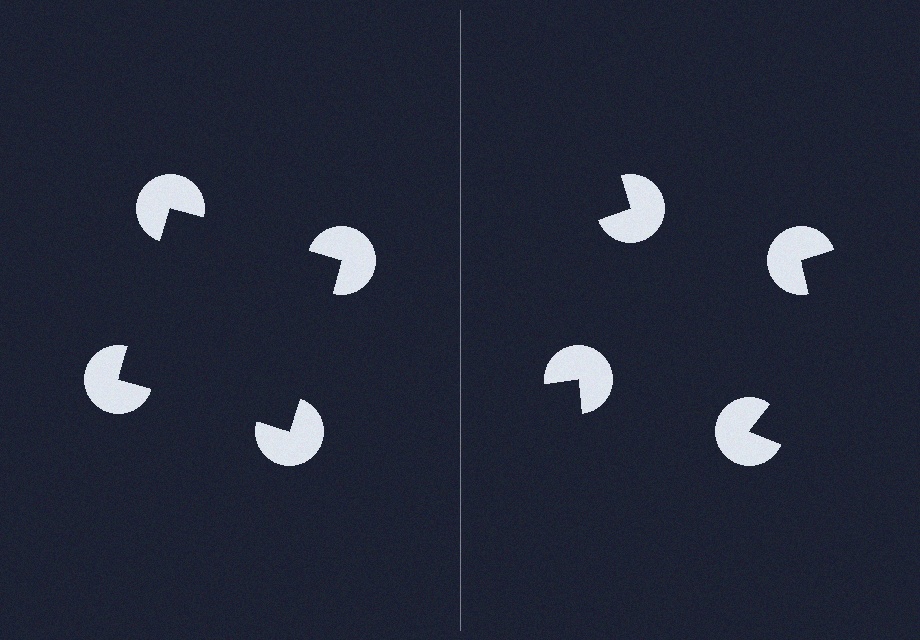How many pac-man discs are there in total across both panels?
8 — 4 on each side.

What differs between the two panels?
The pac-man discs are positioned identically on both sides; only the wedge orientations differ. On the left they align to a square; on the right they are misaligned.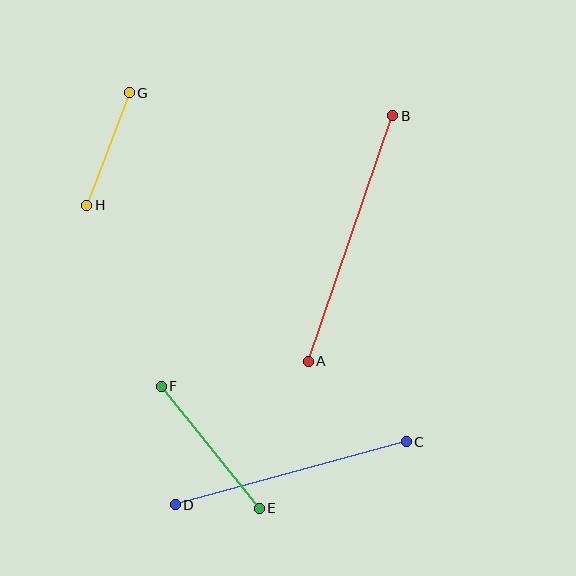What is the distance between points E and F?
The distance is approximately 157 pixels.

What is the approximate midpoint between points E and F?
The midpoint is at approximately (210, 447) pixels.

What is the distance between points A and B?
The distance is approximately 260 pixels.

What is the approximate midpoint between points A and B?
The midpoint is at approximately (351, 238) pixels.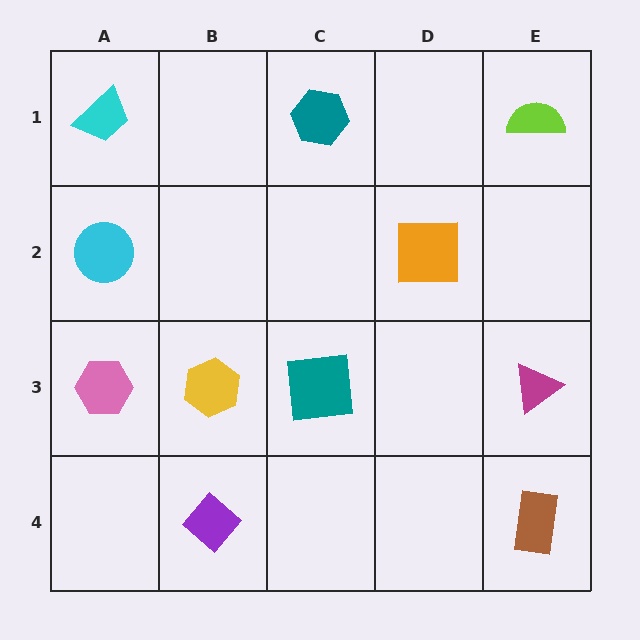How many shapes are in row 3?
4 shapes.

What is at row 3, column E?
A magenta triangle.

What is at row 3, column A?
A pink hexagon.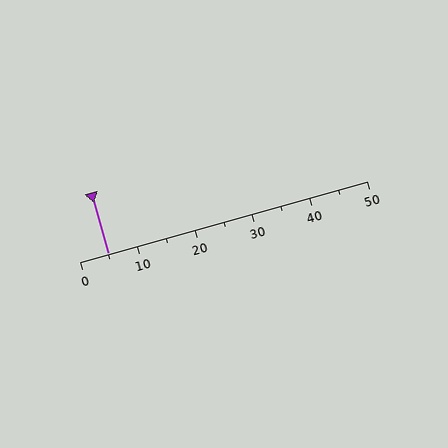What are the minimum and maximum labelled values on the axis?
The axis runs from 0 to 50.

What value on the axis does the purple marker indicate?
The marker indicates approximately 5.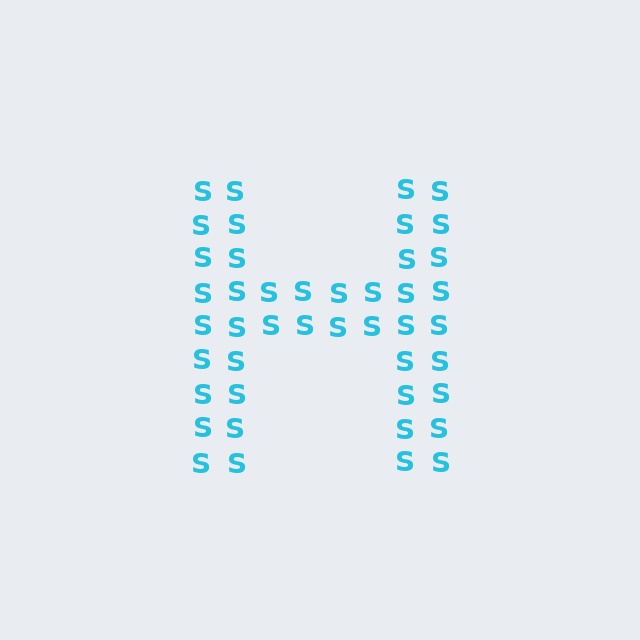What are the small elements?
The small elements are letter S's.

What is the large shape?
The large shape is the letter H.